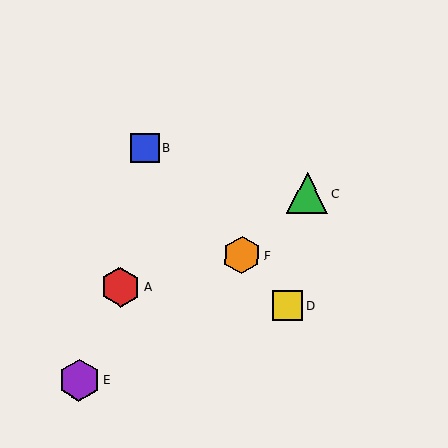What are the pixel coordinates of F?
Object F is at (242, 255).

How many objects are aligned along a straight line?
3 objects (B, D, F) are aligned along a straight line.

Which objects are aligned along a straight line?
Objects B, D, F are aligned along a straight line.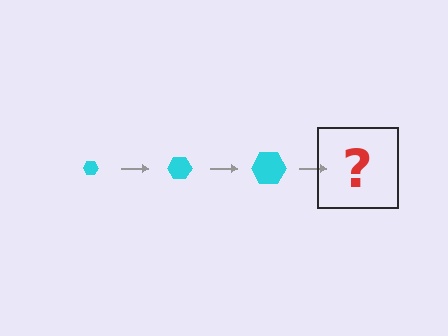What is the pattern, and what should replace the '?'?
The pattern is that the hexagon gets progressively larger each step. The '?' should be a cyan hexagon, larger than the previous one.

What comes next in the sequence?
The next element should be a cyan hexagon, larger than the previous one.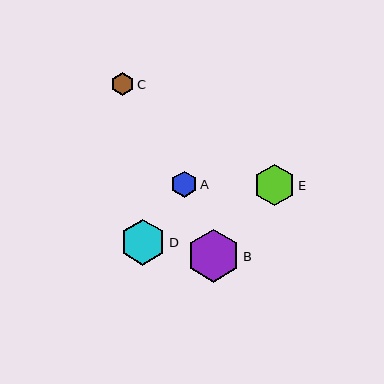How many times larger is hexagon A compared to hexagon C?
Hexagon A is approximately 1.1 times the size of hexagon C.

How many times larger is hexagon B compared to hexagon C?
Hexagon B is approximately 2.3 times the size of hexagon C.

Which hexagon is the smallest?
Hexagon C is the smallest with a size of approximately 23 pixels.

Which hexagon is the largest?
Hexagon B is the largest with a size of approximately 53 pixels.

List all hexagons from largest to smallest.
From largest to smallest: B, D, E, A, C.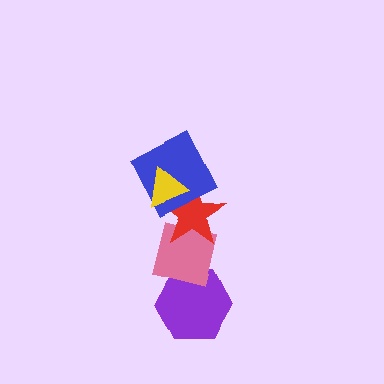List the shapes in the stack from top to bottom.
From top to bottom: the yellow triangle, the blue square, the red star, the pink square, the purple hexagon.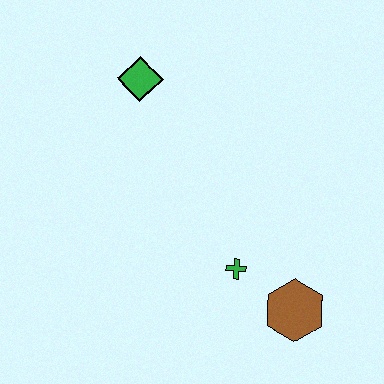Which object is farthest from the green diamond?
The brown hexagon is farthest from the green diamond.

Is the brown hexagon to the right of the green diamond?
Yes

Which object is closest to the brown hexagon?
The green cross is closest to the brown hexagon.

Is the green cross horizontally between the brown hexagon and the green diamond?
Yes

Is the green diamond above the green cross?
Yes